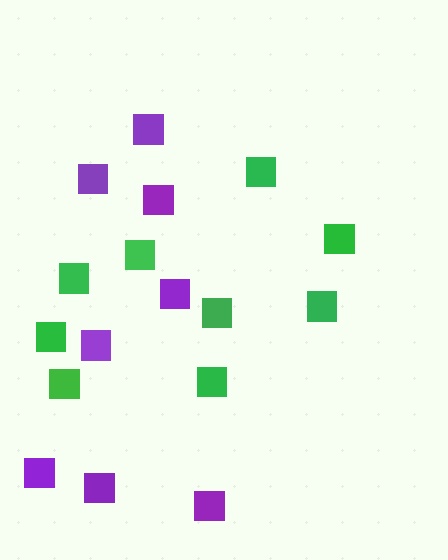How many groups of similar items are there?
There are 2 groups: one group of green squares (9) and one group of purple squares (8).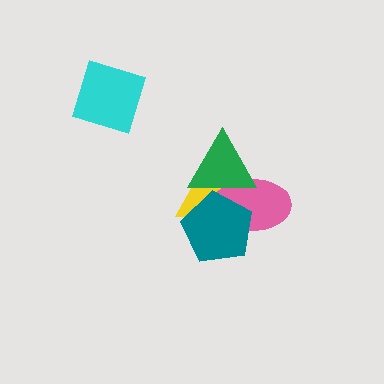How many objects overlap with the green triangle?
3 objects overlap with the green triangle.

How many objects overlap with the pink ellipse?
3 objects overlap with the pink ellipse.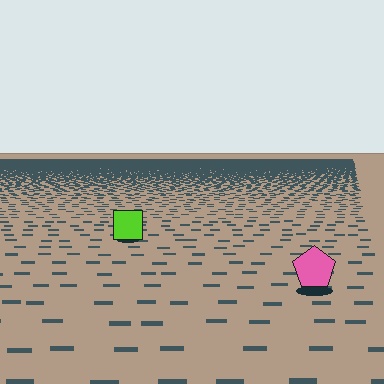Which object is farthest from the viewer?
The lime square is farthest from the viewer. It appears smaller and the ground texture around it is denser.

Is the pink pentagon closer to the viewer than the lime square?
Yes. The pink pentagon is closer — you can tell from the texture gradient: the ground texture is coarser near it.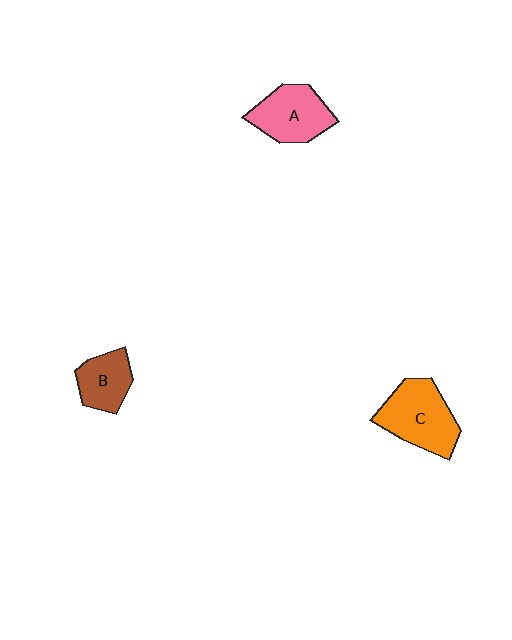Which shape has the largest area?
Shape C (orange).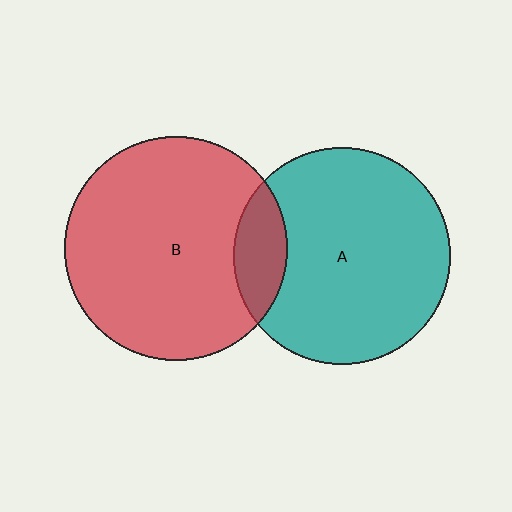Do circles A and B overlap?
Yes.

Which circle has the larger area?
Circle B (red).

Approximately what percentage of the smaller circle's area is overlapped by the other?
Approximately 15%.